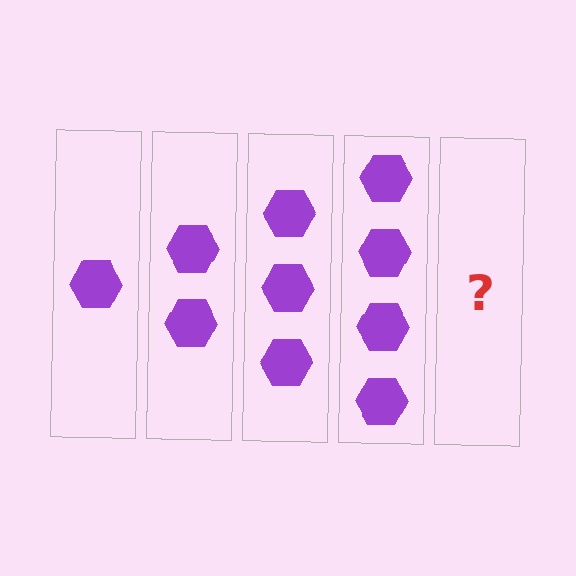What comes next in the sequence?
The next element should be 5 hexagons.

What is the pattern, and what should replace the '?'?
The pattern is that each step adds one more hexagon. The '?' should be 5 hexagons.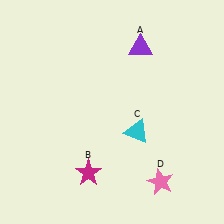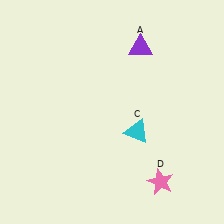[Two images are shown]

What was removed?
The magenta star (B) was removed in Image 2.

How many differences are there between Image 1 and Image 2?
There is 1 difference between the two images.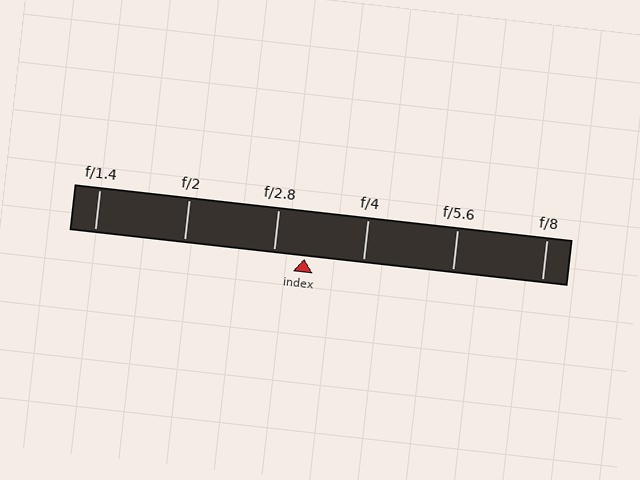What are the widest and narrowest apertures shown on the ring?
The widest aperture shown is f/1.4 and the narrowest is f/8.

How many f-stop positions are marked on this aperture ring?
There are 6 f-stop positions marked.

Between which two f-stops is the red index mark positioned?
The index mark is between f/2.8 and f/4.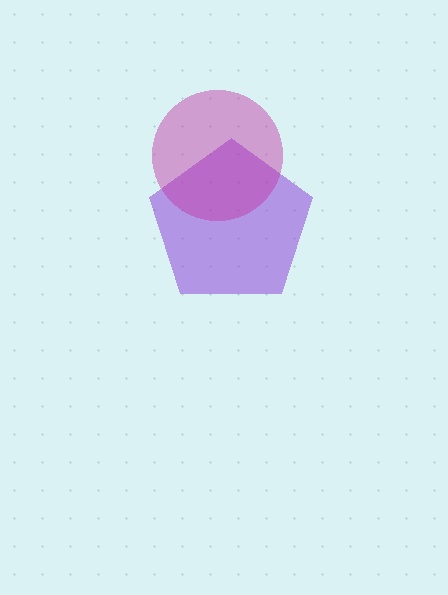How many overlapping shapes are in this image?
There are 2 overlapping shapes in the image.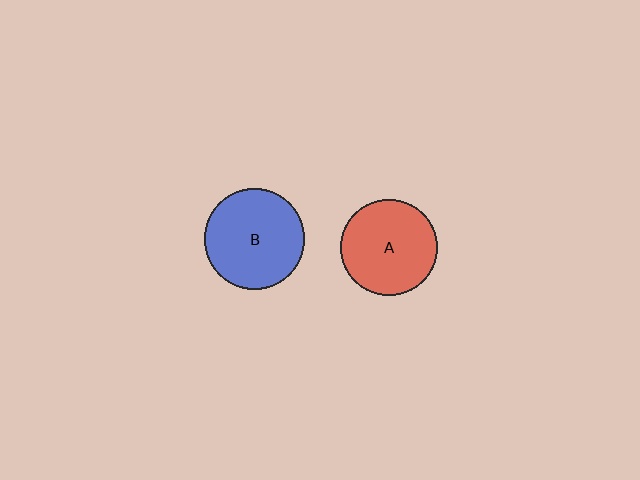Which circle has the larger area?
Circle B (blue).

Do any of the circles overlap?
No, none of the circles overlap.